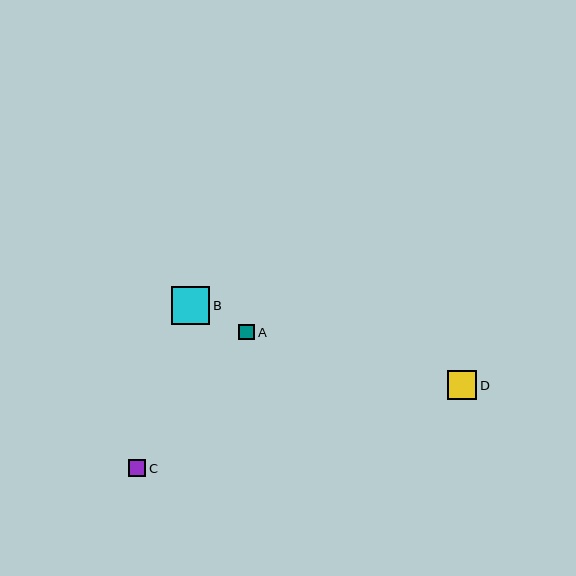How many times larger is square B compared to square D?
Square B is approximately 1.3 times the size of square D.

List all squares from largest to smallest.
From largest to smallest: B, D, C, A.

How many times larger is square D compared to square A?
Square D is approximately 1.8 times the size of square A.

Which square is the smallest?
Square A is the smallest with a size of approximately 16 pixels.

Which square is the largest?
Square B is the largest with a size of approximately 39 pixels.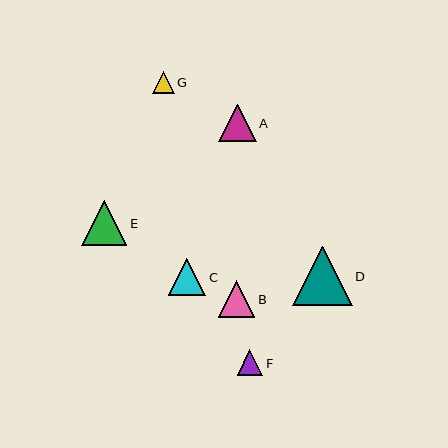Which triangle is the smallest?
Triangle G is the smallest with a size of approximately 21 pixels.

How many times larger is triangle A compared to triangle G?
Triangle A is approximately 1.7 times the size of triangle G.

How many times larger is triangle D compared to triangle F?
Triangle D is approximately 2.4 times the size of triangle F.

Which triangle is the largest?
Triangle D is the largest with a size of approximately 60 pixels.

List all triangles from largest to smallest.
From largest to smallest: D, E, C, A, B, F, G.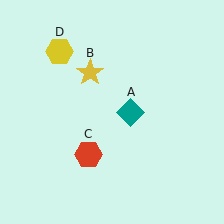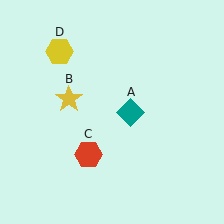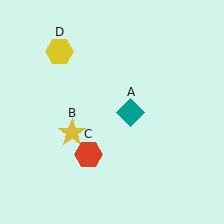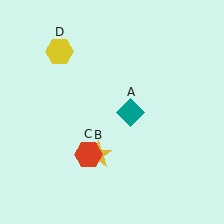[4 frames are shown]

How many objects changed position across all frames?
1 object changed position: yellow star (object B).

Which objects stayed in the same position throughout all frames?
Teal diamond (object A) and red hexagon (object C) and yellow hexagon (object D) remained stationary.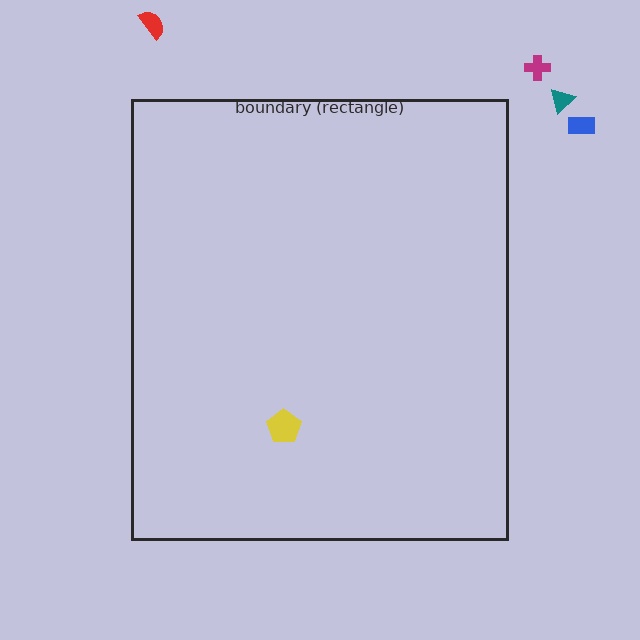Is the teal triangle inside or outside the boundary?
Outside.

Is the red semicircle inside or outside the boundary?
Outside.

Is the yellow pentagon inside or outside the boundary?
Inside.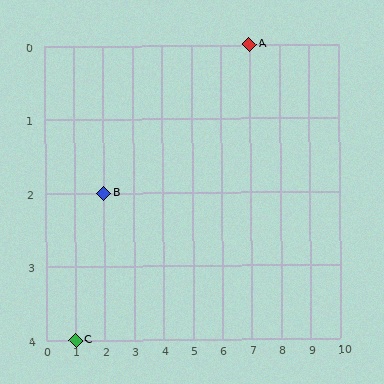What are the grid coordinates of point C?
Point C is at grid coordinates (1, 4).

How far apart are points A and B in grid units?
Points A and B are 5 columns and 2 rows apart (about 5.4 grid units diagonally).